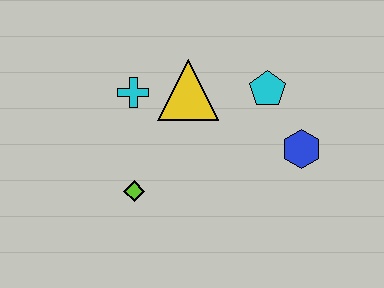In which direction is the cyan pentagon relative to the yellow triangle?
The cyan pentagon is to the right of the yellow triangle.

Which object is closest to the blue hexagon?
The cyan pentagon is closest to the blue hexagon.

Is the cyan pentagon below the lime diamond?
No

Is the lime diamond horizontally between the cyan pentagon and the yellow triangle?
No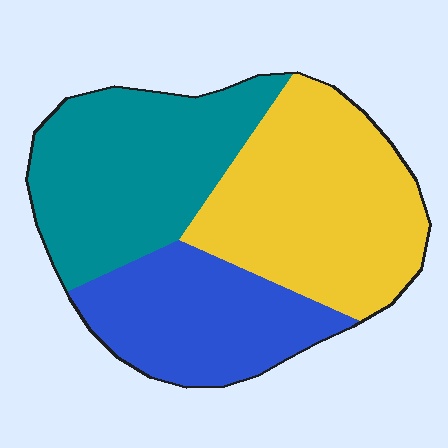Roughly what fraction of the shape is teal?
Teal takes up between a quarter and a half of the shape.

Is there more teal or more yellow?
Yellow.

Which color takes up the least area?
Blue, at roughly 25%.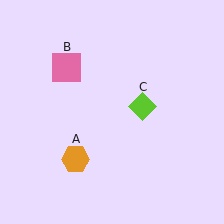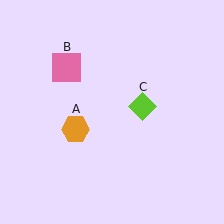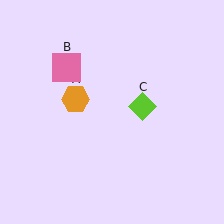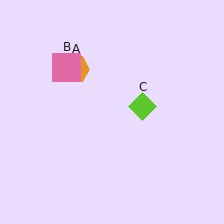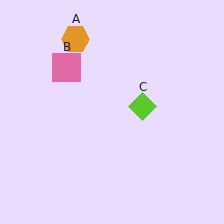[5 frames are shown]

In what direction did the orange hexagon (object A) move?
The orange hexagon (object A) moved up.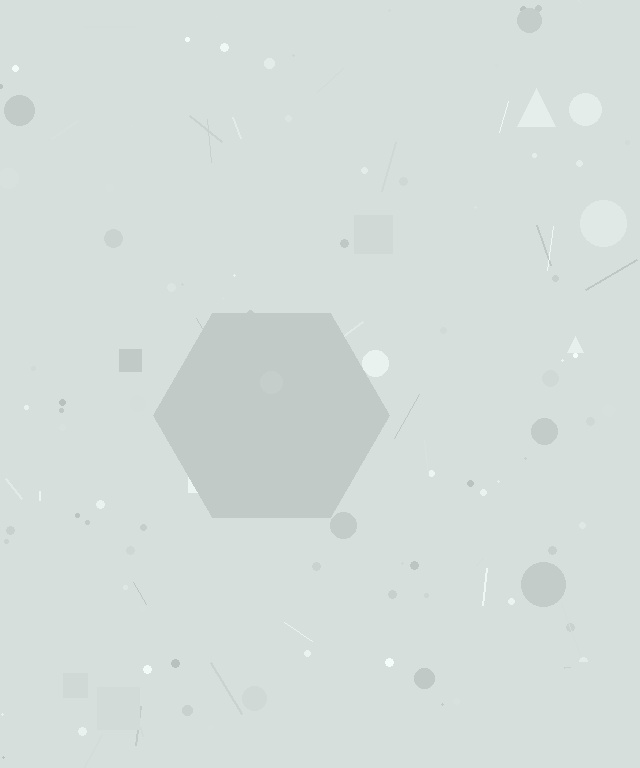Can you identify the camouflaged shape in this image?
The camouflaged shape is a hexagon.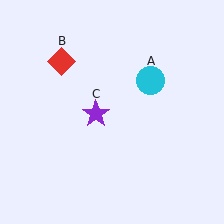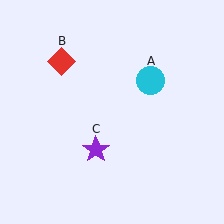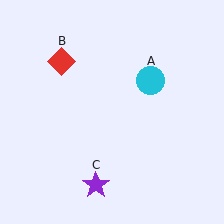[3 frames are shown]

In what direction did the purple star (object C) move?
The purple star (object C) moved down.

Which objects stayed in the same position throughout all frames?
Cyan circle (object A) and red diamond (object B) remained stationary.